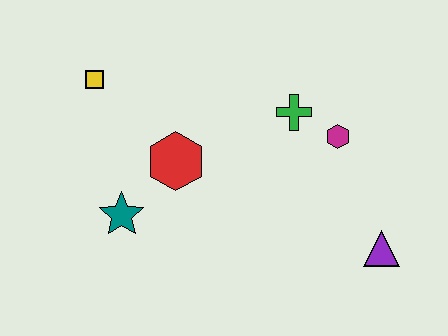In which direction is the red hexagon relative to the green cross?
The red hexagon is to the left of the green cross.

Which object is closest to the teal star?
The red hexagon is closest to the teal star.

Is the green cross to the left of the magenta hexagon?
Yes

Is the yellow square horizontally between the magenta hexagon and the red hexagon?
No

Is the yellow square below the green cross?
No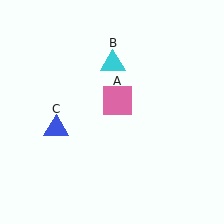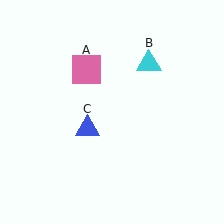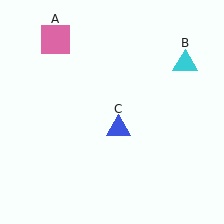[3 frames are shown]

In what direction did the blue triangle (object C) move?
The blue triangle (object C) moved right.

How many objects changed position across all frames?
3 objects changed position: pink square (object A), cyan triangle (object B), blue triangle (object C).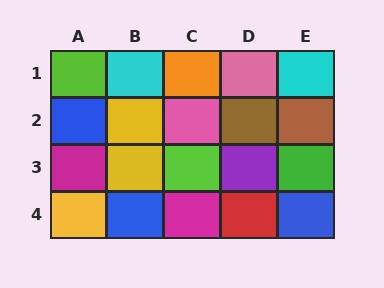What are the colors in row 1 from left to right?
Lime, cyan, orange, pink, cyan.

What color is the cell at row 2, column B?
Yellow.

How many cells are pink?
2 cells are pink.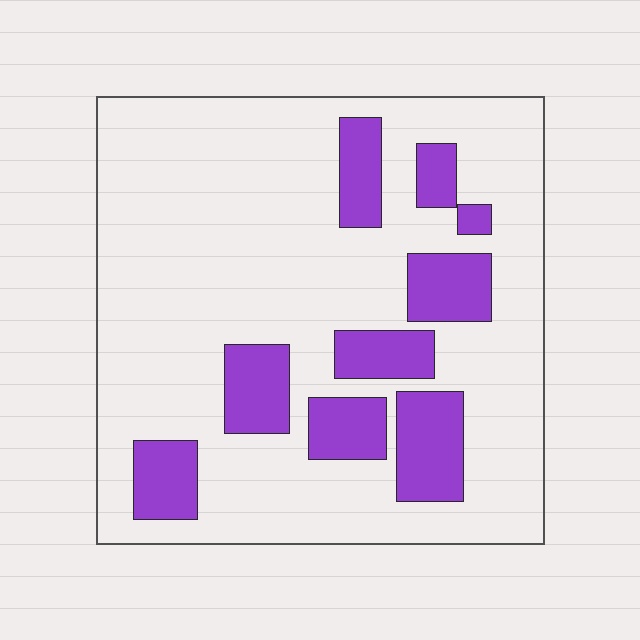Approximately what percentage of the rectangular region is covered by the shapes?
Approximately 20%.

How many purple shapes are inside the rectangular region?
9.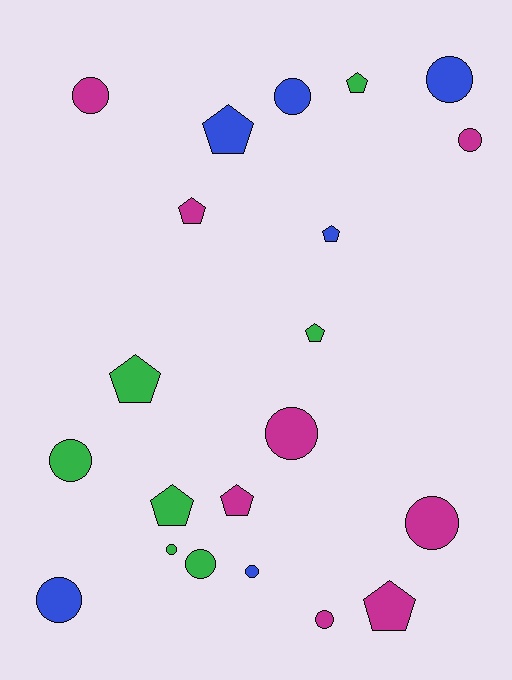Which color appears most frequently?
Magenta, with 8 objects.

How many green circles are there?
There are 3 green circles.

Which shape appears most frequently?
Circle, with 12 objects.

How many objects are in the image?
There are 21 objects.